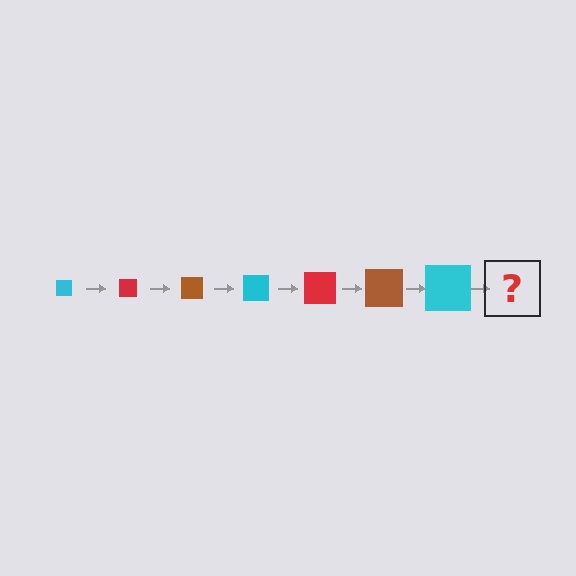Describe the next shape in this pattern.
It should be a red square, larger than the previous one.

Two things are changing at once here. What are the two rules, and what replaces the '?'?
The two rules are that the square grows larger each step and the color cycles through cyan, red, and brown. The '?' should be a red square, larger than the previous one.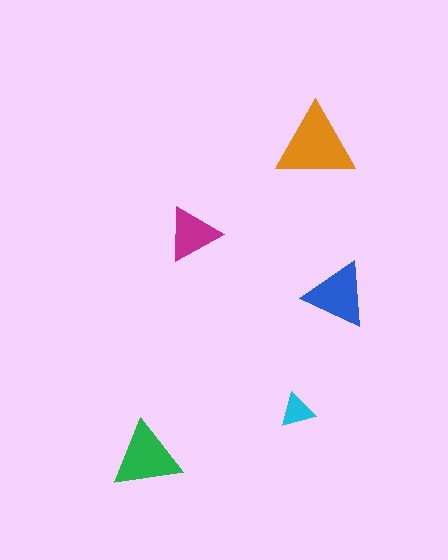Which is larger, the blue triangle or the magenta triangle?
The blue one.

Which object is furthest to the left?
The green triangle is leftmost.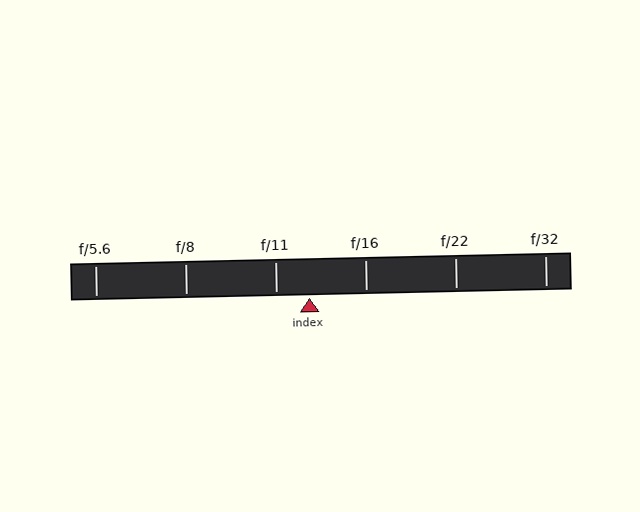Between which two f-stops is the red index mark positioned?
The index mark is between f/11 and f/16.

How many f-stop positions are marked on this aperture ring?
There are 6 f-stop positions marked.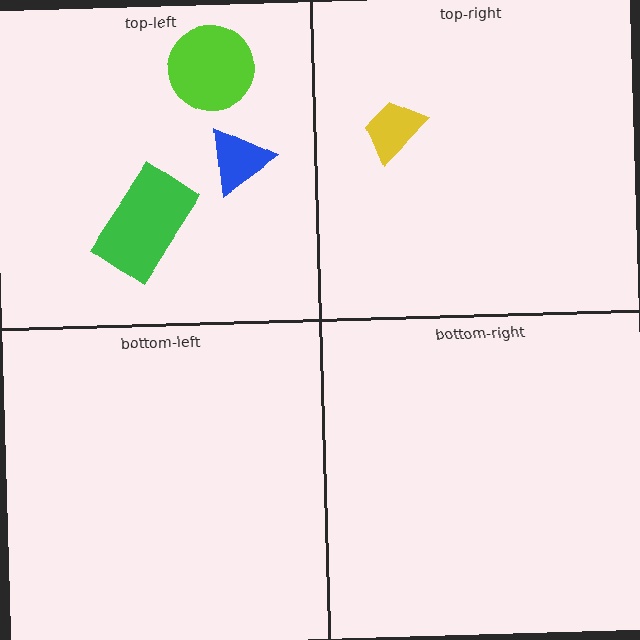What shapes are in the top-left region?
The green rectangle, the blue triangle, the lime circle.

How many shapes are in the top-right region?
1.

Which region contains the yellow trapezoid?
The top-right region.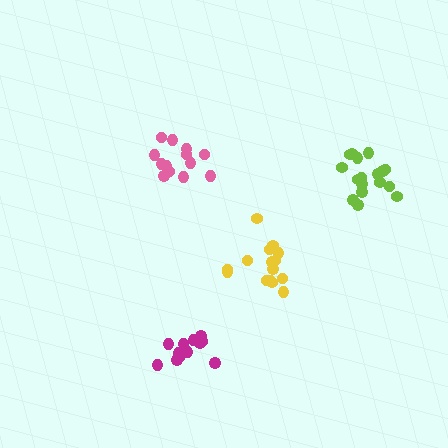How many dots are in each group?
Group 1: 15 dots, Group 2: 17 dots, Group 3: 13 dots, Group 4: 12 dots (57 total).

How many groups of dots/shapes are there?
There are 4 groups.